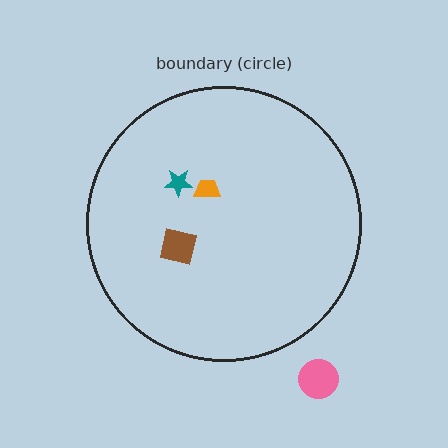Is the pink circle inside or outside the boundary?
Outside.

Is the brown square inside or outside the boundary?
Inside.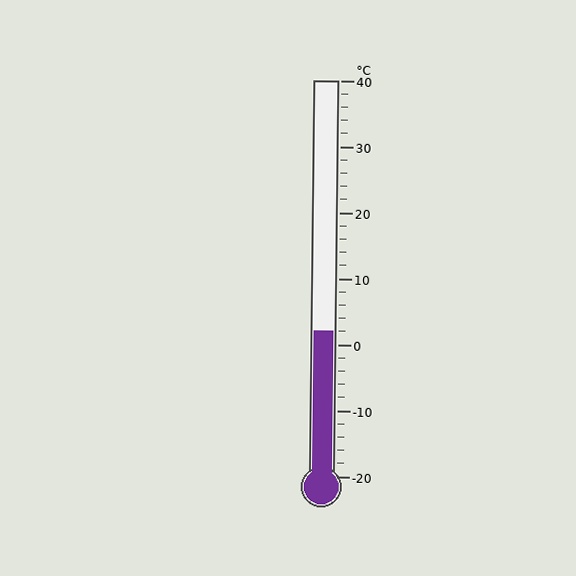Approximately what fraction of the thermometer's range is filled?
The thermometer is filled to approximately 35% of its range.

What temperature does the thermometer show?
The thermometer shows approximately 2°C.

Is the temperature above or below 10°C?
The temperature is below 10°C.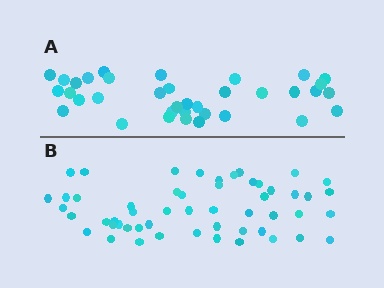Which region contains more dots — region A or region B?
Region B (the bottom region) has more dots.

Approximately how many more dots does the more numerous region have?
Region B has approximately 15 more dots than region A.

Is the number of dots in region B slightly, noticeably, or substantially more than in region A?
Region B has substantially more. The ratio is roughly 1.5 to 1.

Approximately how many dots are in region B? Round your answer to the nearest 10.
About 50 dots. (The exact count is 53, which rounds to 50.)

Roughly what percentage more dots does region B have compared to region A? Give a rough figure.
About 45% more.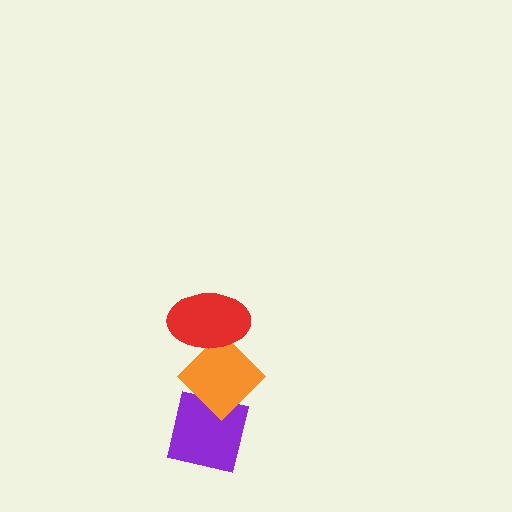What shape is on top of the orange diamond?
The red ellipse is on top of the orange diamond.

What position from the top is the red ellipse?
The red ellipse is 1st from the top.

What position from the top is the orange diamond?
The orange diamond is 2nd from the top.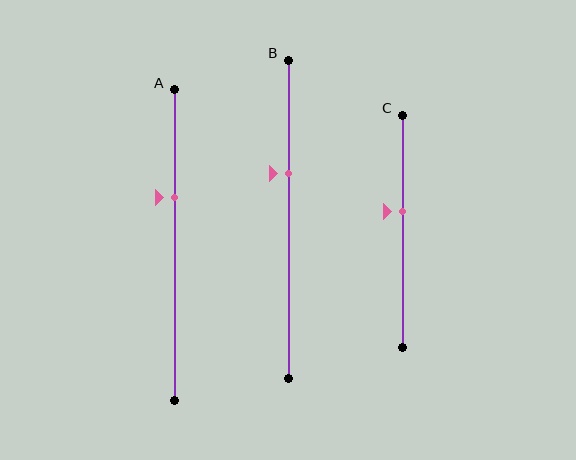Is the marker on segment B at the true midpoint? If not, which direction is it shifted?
No, the marker on segment B is shifted upward by about 14% of the segment length.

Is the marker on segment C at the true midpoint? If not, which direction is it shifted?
No, the marker on segment C is shifted upward by about 9% of the segment length.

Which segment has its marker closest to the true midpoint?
Segment C has its marker closest to the true midpoint.